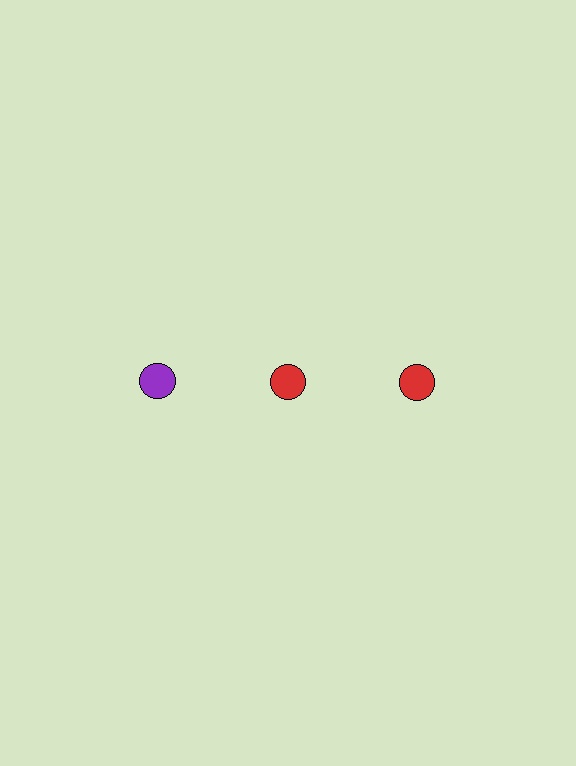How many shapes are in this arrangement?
There are 3 shapes arranged in a grid pattern.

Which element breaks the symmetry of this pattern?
The purple circle in the top row, leftmost column breaks the symmetry. All other shapes are red circles.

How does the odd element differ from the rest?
It has a different color: purple instead of red.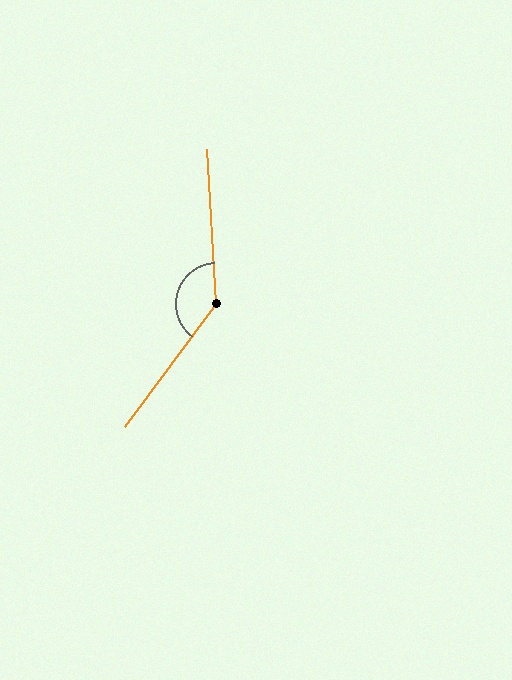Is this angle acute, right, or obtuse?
It is obtuse.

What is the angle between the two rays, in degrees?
Approximately 140 degrees.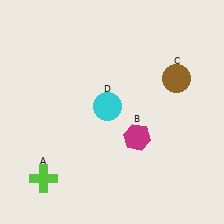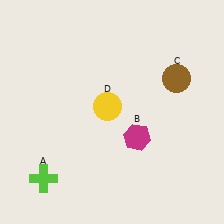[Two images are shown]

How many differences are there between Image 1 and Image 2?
There is 1 difference between the two images.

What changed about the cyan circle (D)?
In Image 1, D is cyan. In Image 2, it changed to yellow.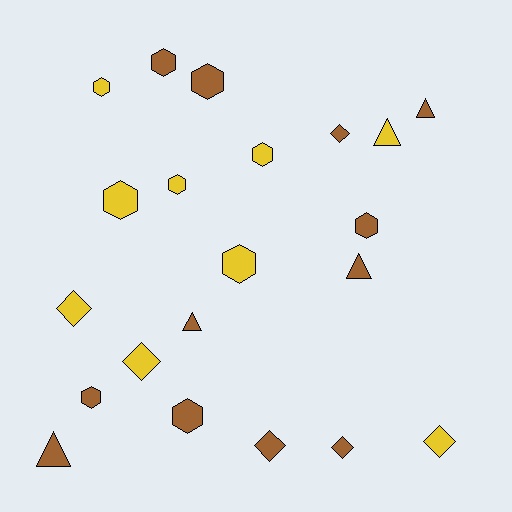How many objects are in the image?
There are 21 objects.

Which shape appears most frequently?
Hexagon, with 10 objects.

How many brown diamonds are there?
There are 3 brown diamonds.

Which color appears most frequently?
Brown, with 12 objects.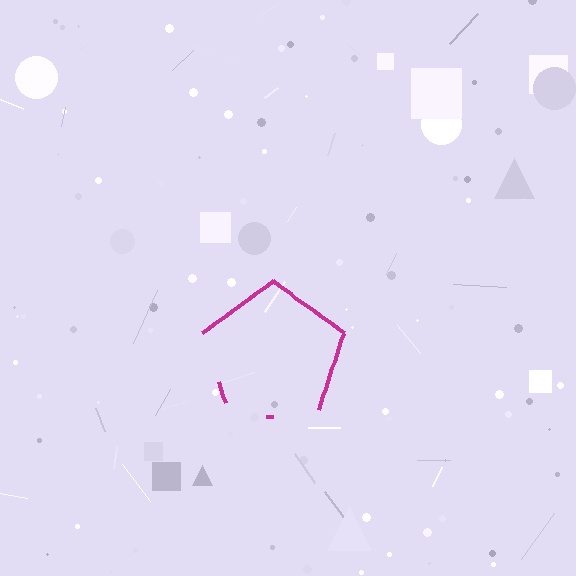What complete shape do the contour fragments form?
The contour fragments form a pentagon.